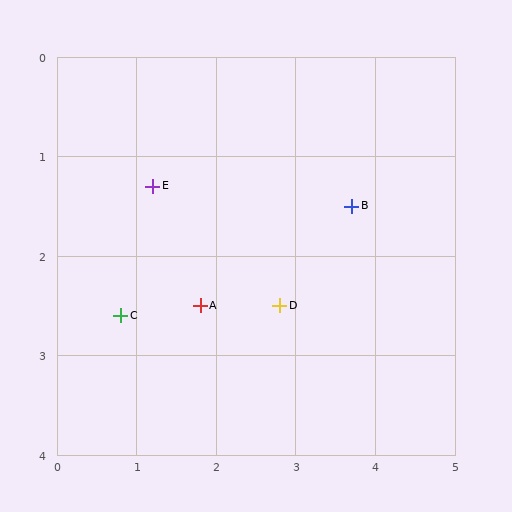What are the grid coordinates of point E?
Point E is at approximately (1.2, 1.3).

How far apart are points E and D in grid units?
Points E and D are about 2.0 grid units apart.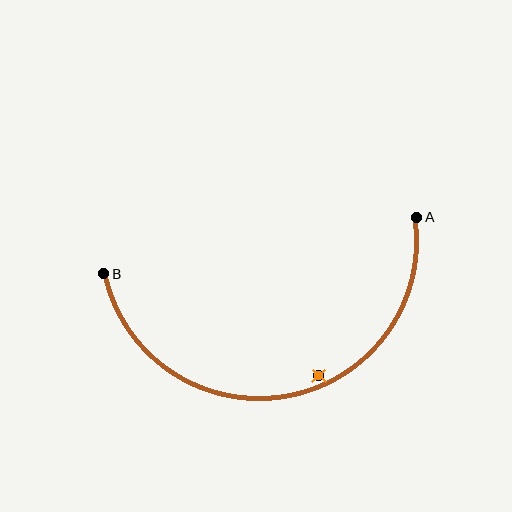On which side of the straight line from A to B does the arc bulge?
The arc bulges below the straight line connecting A and B.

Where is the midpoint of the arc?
The arc midpoint is the point on the curve farthest from the straight line joining A and B. It sits below that line.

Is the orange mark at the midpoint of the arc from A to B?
No — the orange mark does not lie on the arc at all. It sits slightly inside the curve.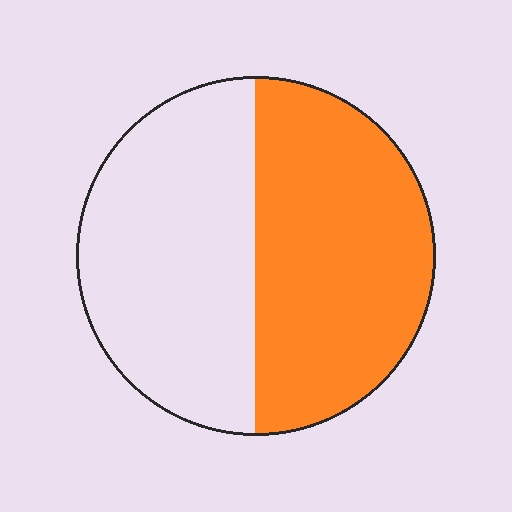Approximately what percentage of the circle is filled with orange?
Approximately 50%.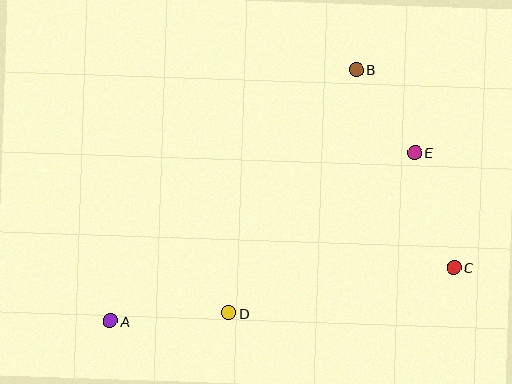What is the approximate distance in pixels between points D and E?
The distance between D and E is approximately 246 pixels.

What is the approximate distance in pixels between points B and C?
The distance between B and C is approximately 220 pixels.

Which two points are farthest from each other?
Points A and B are farthest from each other.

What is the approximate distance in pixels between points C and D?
The distance between C and D is approximately 229 pixels.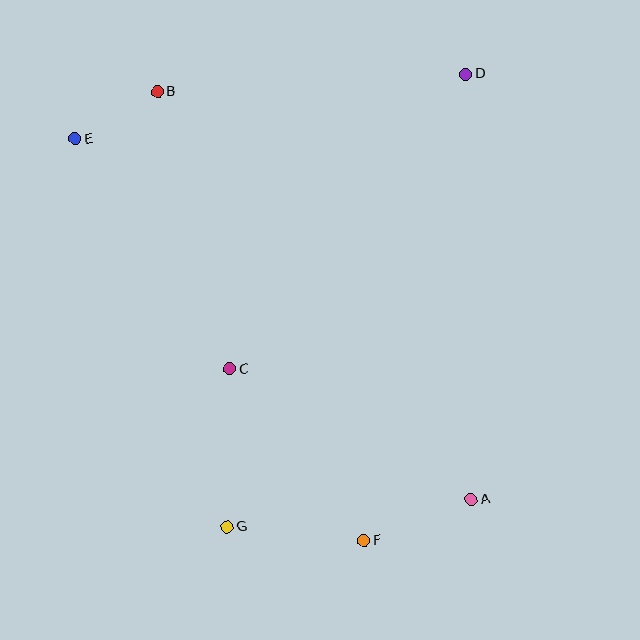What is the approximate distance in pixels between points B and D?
The distance between B and D is approximately 308 pixels.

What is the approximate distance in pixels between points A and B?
The distance between A and B is approximately 515 pixels.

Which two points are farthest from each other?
Points A and E are farthest from each other.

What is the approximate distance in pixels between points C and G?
The distance between C and G is approximately 158 pixels.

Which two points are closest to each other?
Points B and E are closest to each other.